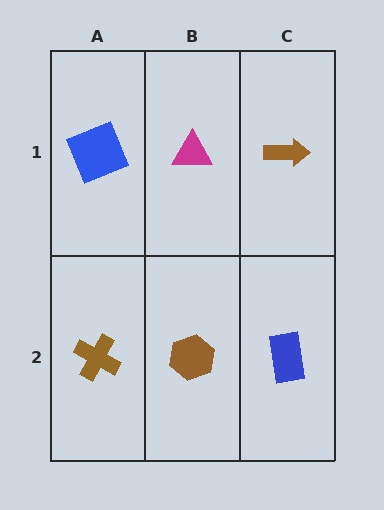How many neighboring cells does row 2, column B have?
3.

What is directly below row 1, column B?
A brown hexagon.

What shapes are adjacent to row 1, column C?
A blue rectangle (row 2, column C), a magenta triangle (row 1, column B).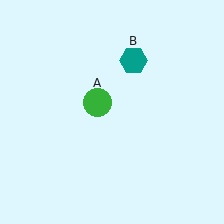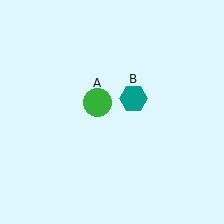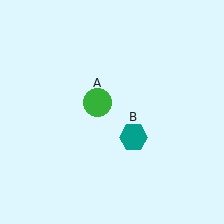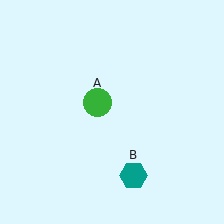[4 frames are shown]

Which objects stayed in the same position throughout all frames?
Green circle (object A) remained stationary.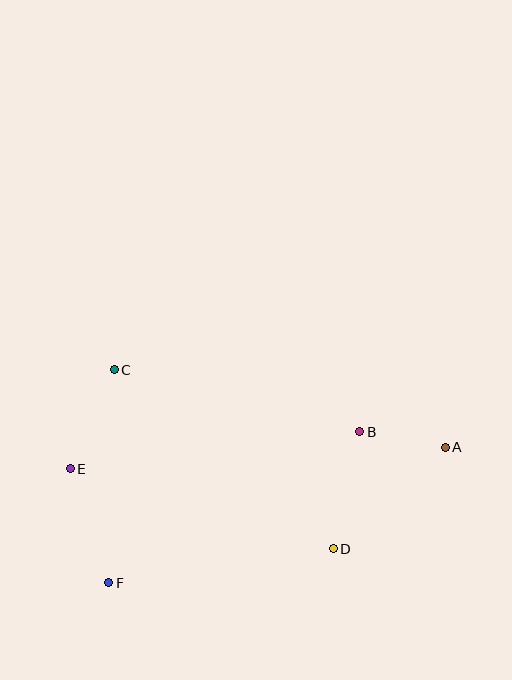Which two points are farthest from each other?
Points A and E are farthest from each other.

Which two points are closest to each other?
Points A and B are closest to each other.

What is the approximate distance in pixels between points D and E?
The distance between D and E is approximately 275 pixels.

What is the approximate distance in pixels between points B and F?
The distance between B and F is approximately 293 pixels.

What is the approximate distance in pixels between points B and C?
The distance between B and C is approximately 253 pixels.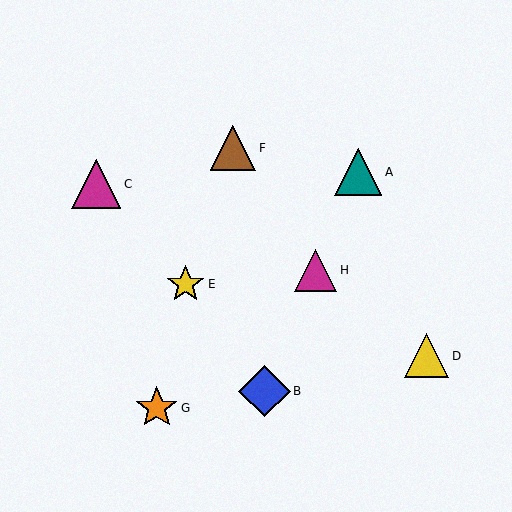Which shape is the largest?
The blue diamond (labeled B) is the largest.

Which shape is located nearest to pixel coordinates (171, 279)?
The yellow star (labeled E) at (186, 284) is nearest to that location.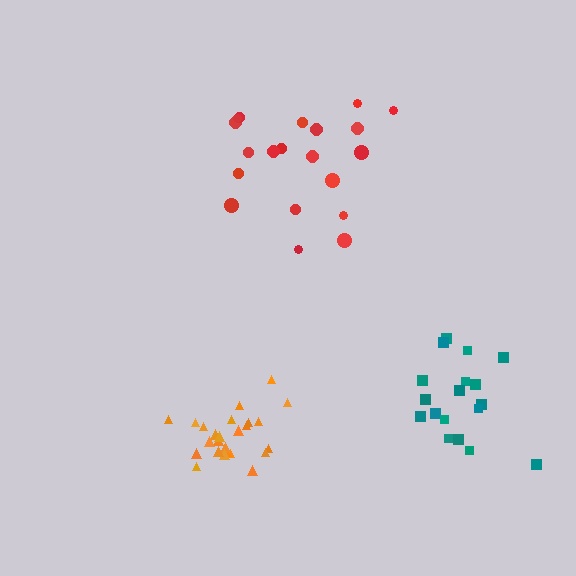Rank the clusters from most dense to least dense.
orange, teal, red.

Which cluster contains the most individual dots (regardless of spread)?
Orange (25).